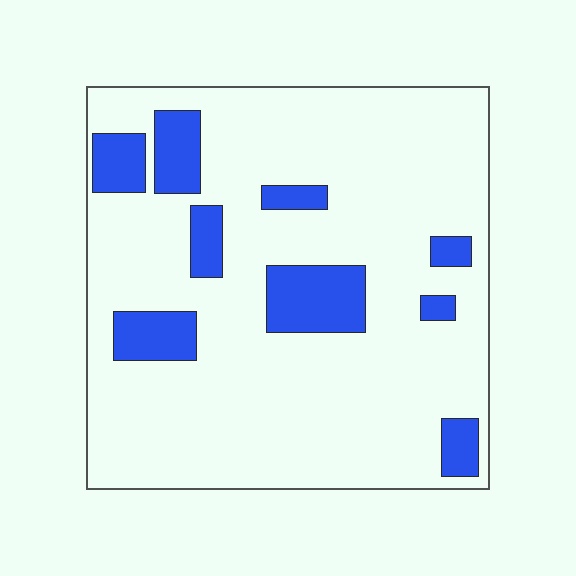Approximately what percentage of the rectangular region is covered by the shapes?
Approximately 15%.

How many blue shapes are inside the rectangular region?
9.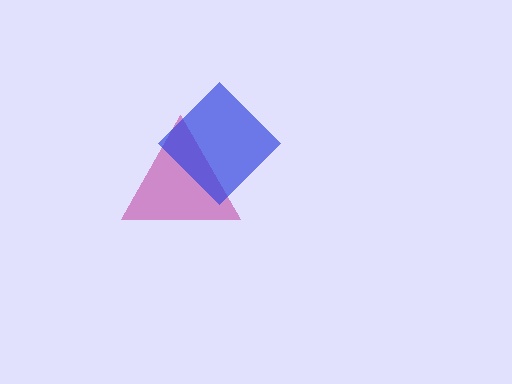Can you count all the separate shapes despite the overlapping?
Yes, there are 2 separate shapes.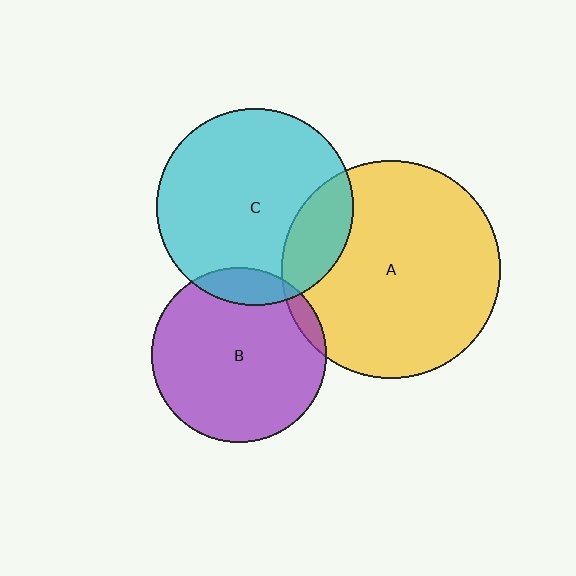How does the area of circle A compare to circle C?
Approximately 1.2 times.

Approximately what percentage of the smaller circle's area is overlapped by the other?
Approximately 20%.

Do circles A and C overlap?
Yes.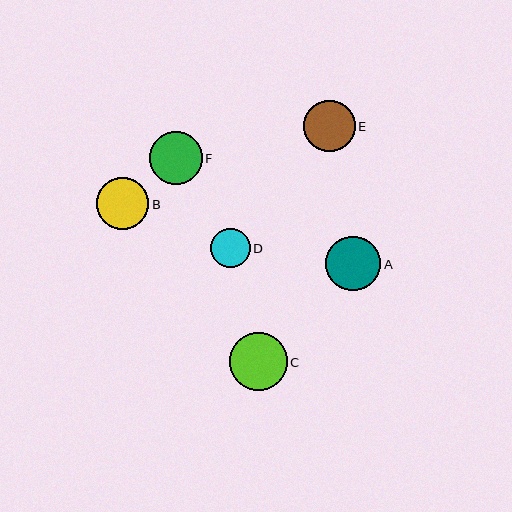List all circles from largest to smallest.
From largest to smallest: C, A, F, B, E, D.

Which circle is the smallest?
Circle D is the smallest with a size of approximately 39 pixels.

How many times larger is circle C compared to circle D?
Circle C is approximately 1.5 times the size of circle D.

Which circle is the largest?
Circle C is the largest with a size of approximately 58 pixels.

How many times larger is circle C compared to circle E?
Circle C is approximately 1.1 times the size of circle E.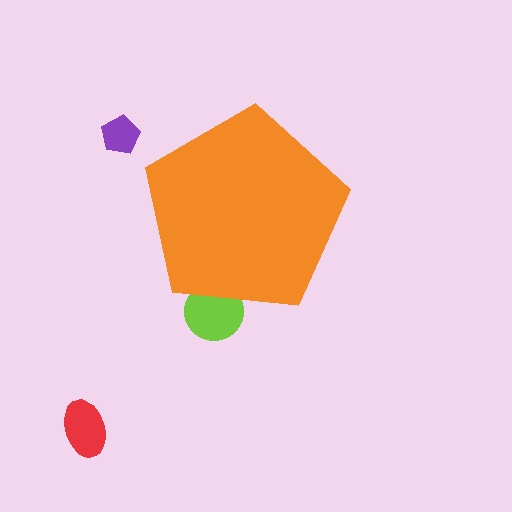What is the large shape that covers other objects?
An orange pentagon.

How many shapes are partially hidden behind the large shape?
1 shape is partially hidden.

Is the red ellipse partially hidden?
No, the red ellipse is fully visible.